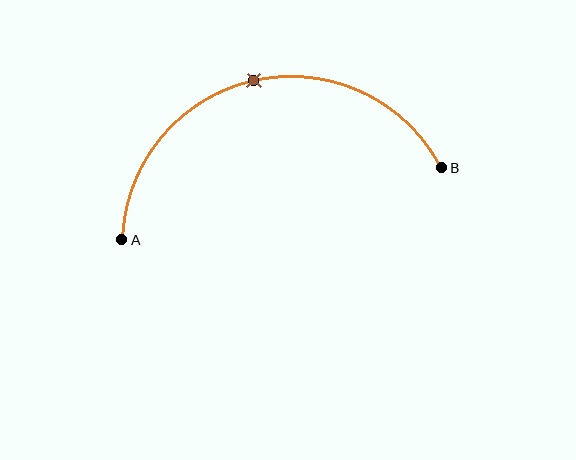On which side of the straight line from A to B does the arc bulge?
The arc bulges above the straight line connecting A and B.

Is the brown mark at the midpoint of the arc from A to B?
Yes. The brown mark lies on the arc at equal arc-length from both A and B — it is the arc midpoint.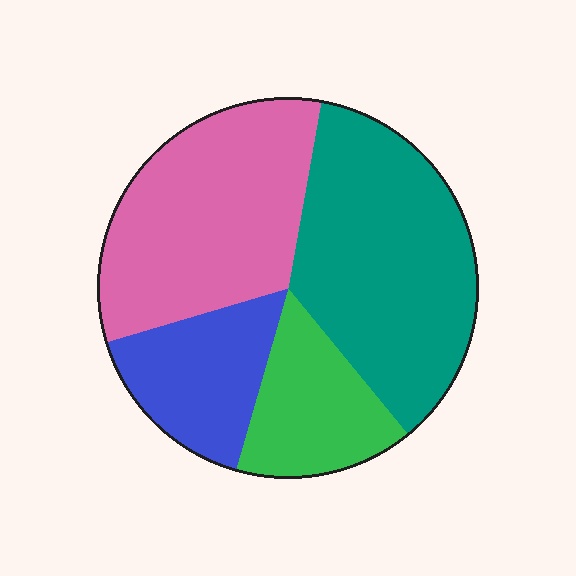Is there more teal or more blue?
Teal.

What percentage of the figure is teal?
Teal takes up about three eighths (3/8) of the figure.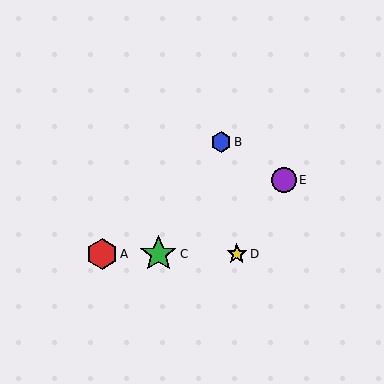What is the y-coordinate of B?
Object B is at y≈142.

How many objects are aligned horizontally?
3 objects (A, C, D) are aligned horizontally.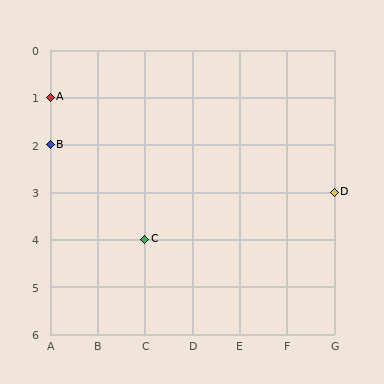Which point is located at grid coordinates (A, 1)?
Point A is at (A, 1).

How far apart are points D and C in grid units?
Points D and C are 4 columns and 1 row apart (about 4.1 grid units diagonally).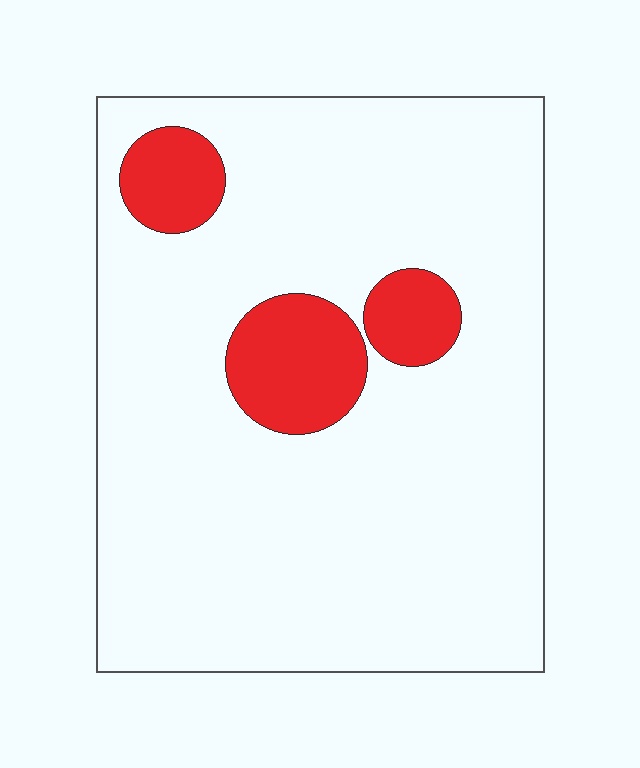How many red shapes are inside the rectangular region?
3.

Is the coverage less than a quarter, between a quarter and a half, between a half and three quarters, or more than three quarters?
Less than a quarter.